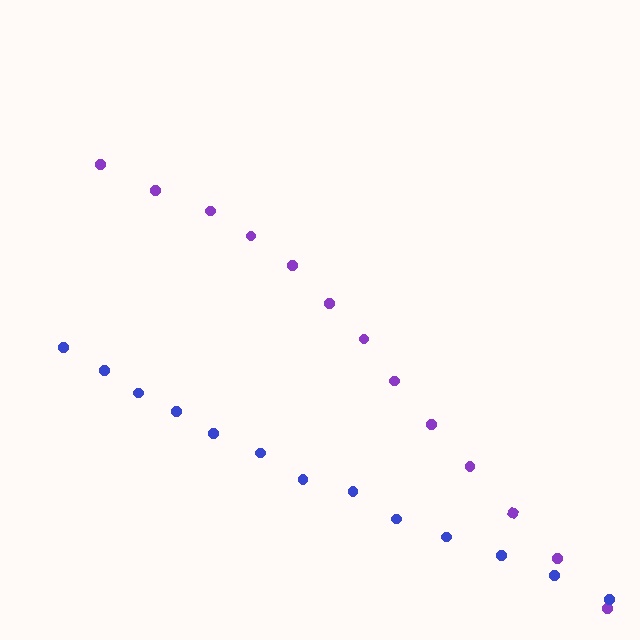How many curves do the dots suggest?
There are 2 distinct paths.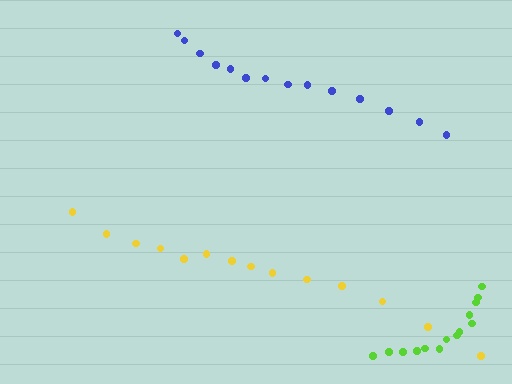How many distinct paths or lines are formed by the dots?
There are 3 distinct paths.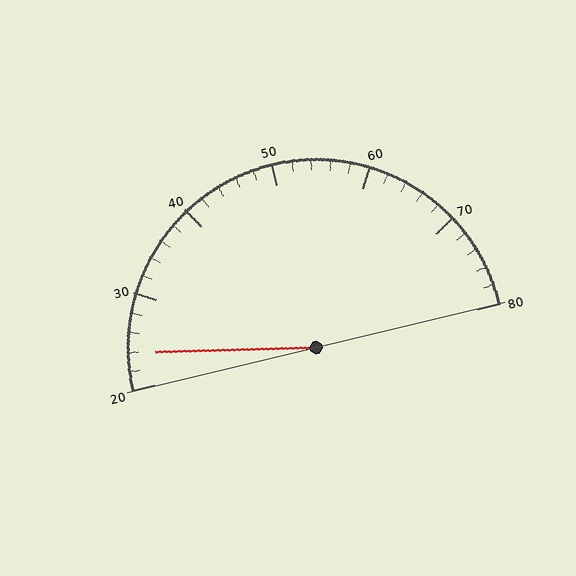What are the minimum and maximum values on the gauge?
The gauge ranges from 20 to 80.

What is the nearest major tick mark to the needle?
The nearest major tick mark is 20.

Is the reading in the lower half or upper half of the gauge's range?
The reading is in the lower half of the range (20 to 80).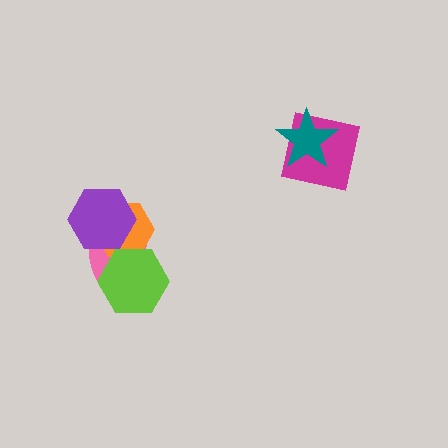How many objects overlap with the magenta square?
1 object overlaps with the magenta square.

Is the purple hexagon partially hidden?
No, no other shape covers it.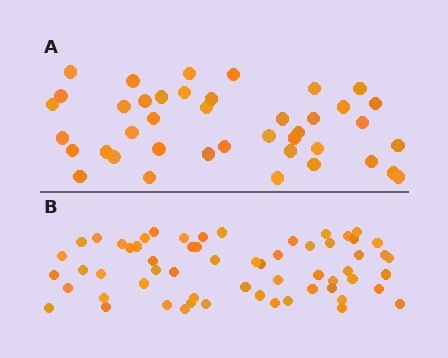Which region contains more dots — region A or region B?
Region B (the bottom region) has more dots.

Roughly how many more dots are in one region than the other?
Region B has approximately 20 more dots than region A.